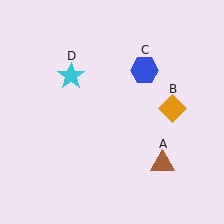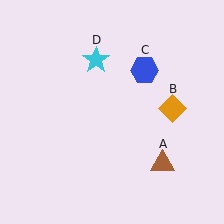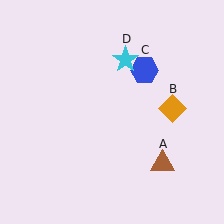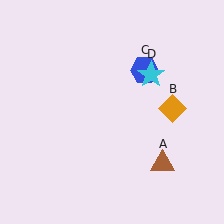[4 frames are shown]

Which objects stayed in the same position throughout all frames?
Brown triangle (object A) and orange diamond (object B) and blue hexagon (object C) remained stationary.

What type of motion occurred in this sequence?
The cyan star (object D) rotated clockwise around the center of the scene.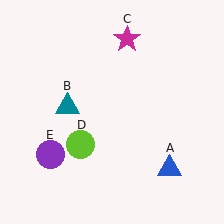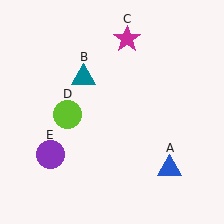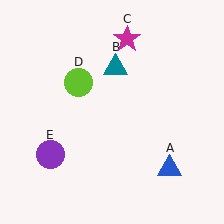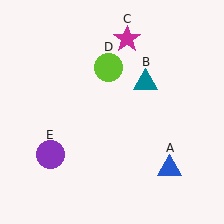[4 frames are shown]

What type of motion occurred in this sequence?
The teal triangle (object B), lime circle (object D) rotated clockwise around the center of the scene.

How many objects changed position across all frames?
2 objects changed position: teal triangle (object B), lime circle (object D).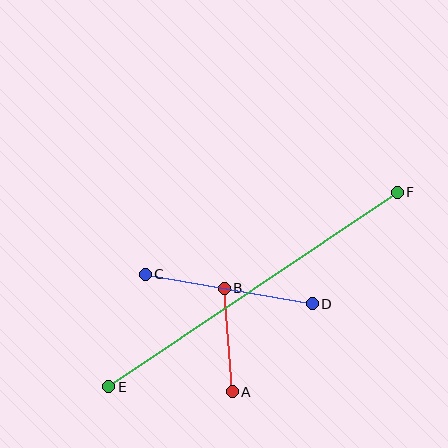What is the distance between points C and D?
The distance is approximately 170 pixels.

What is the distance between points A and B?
The distance is approximately 104 pixels.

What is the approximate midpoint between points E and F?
The midpoint is at approximately (253, 290) pixels.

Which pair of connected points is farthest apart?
Points E and F are farthest apart.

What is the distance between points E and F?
The distance is approximately 348 pixels.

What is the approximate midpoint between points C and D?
The midpoint is at approximately (229, 289) pixels.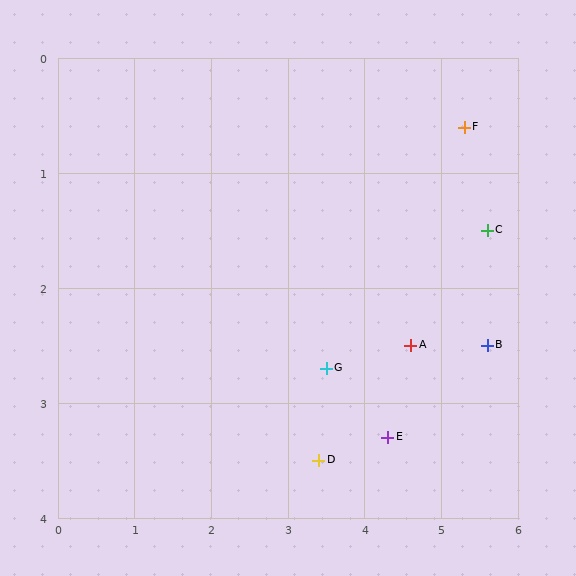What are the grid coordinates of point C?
Point C is at approximately (5.6, 1.5).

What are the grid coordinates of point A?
Point A is at approximately (4.6, 2.5).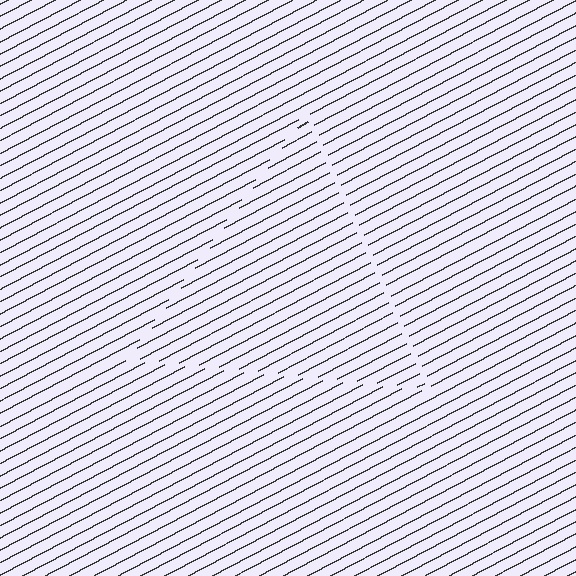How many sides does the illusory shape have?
3 sides — the line-ends trace a triangle.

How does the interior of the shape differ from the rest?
The interior of the shape contains the same grating, shifted by half a period — the contour is defined by the phase discontinuity where line-ends from the inner and outer gratings abut.